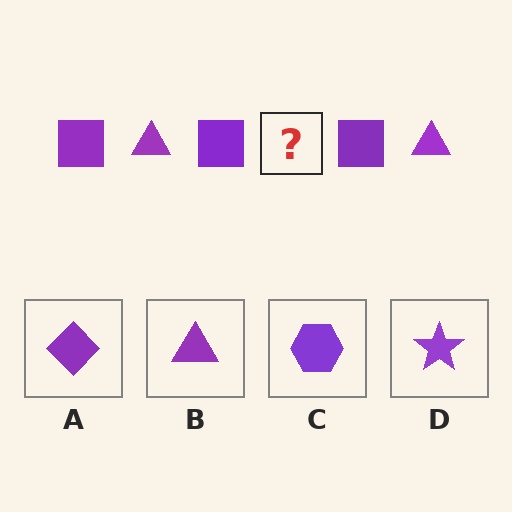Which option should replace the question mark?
Option B.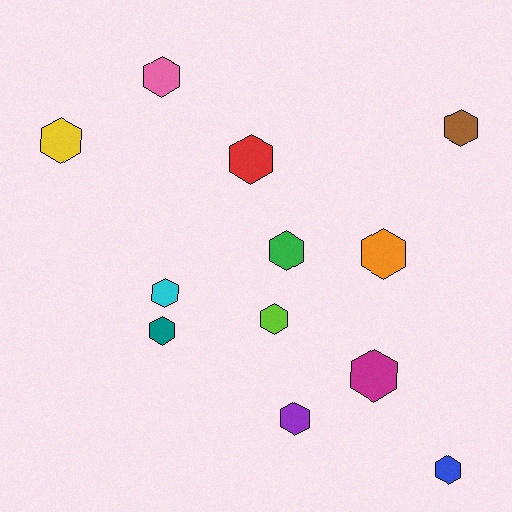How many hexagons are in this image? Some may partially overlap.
There are 12 hexagons.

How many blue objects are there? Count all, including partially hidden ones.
There is 1 blue object.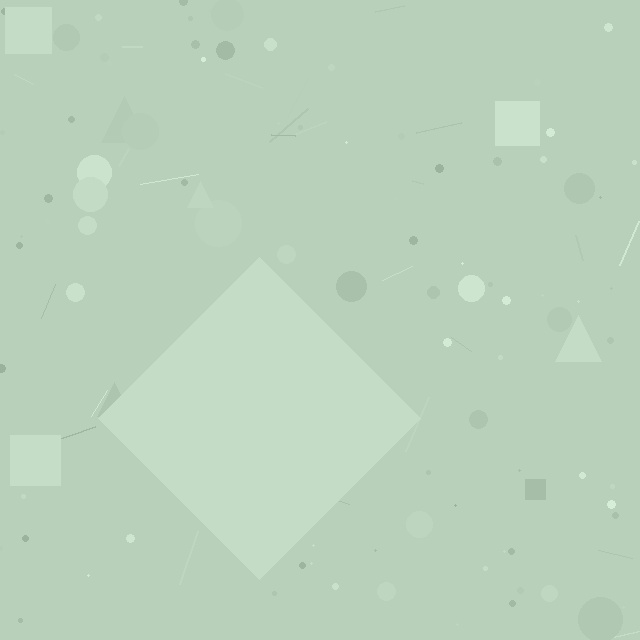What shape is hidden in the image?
A diamond is hidden in the image.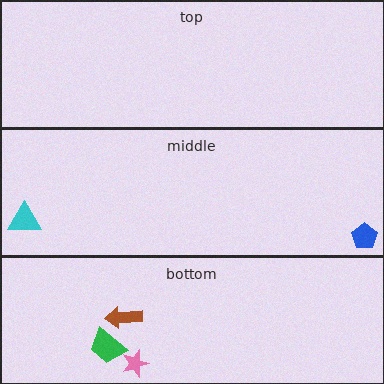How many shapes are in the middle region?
2.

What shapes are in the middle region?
The blue pentagon, the cyan triangle.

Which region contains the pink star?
The bottom region.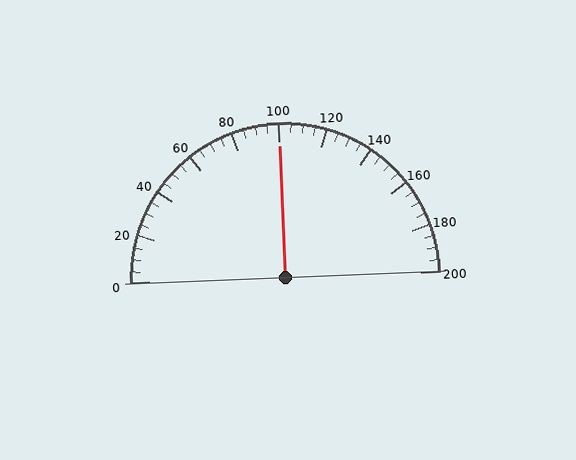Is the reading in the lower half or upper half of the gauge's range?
The reading is in the upper half of the range (0 to 200).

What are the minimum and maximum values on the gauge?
The gauge ranges from 0 to 200.